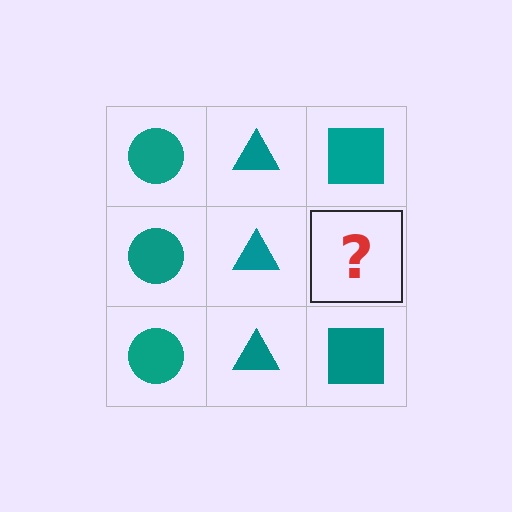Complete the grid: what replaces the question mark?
The question mark should be replaced with a teal square.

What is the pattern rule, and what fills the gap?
The rule is that each column has a consistent shape. The gap should be filled with a teal square.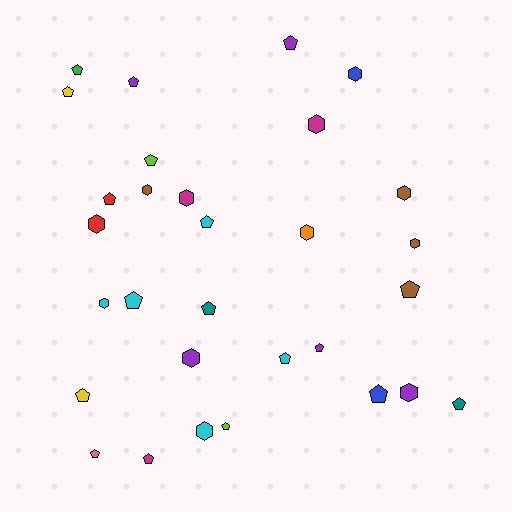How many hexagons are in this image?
There are 12 hexagons.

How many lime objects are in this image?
There are 2 lime objects.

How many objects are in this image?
There are 30 objects.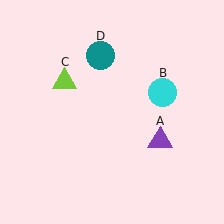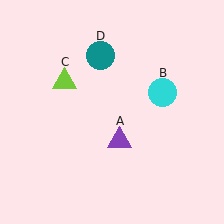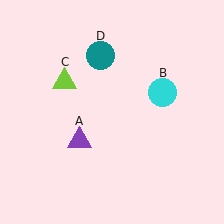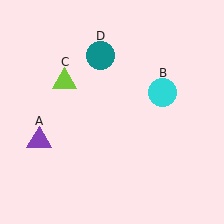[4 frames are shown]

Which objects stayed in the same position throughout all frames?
Cyan circle (object B) and lime triangle (object C) and teal circle (object D) remained stationary.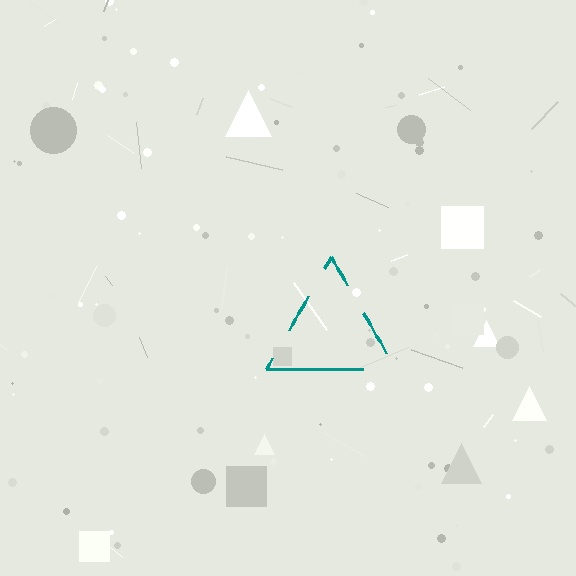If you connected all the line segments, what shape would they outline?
They would outline a triangle.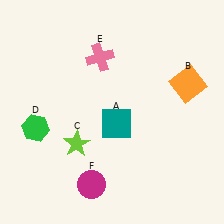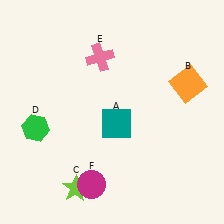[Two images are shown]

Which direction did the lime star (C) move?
The lime star (C) moved down.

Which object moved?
The lime star (C) moved down.